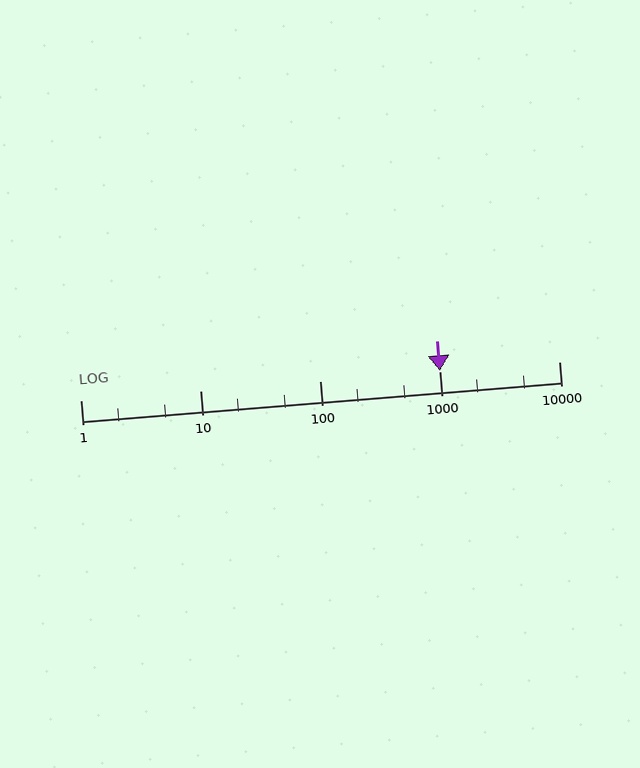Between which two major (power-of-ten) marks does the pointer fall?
The pointer is between 1000 and 10000.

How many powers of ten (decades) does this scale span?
The scale spans 4 decades, from 1 to 10000.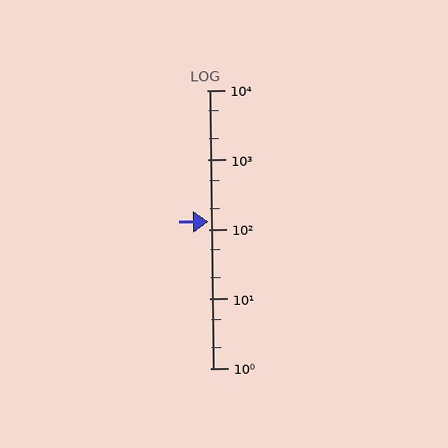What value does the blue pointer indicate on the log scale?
The pointer indicates approximately 130.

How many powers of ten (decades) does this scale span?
The scale spans 4 decades, from 1 to 10000.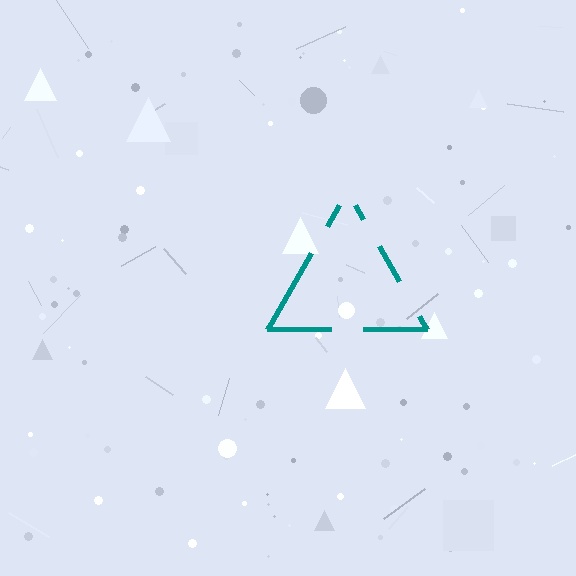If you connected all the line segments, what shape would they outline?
They would outline a triangle.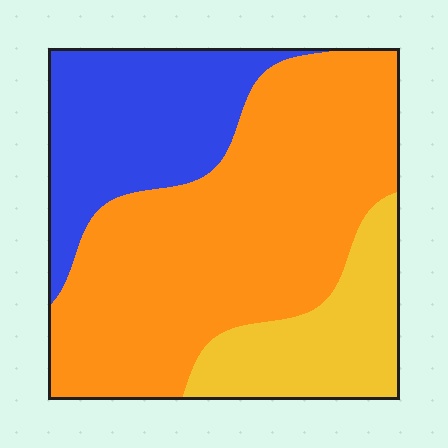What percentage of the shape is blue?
Blue covers 25% of the shape.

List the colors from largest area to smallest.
From largest to smallest: orange, blue, yellow.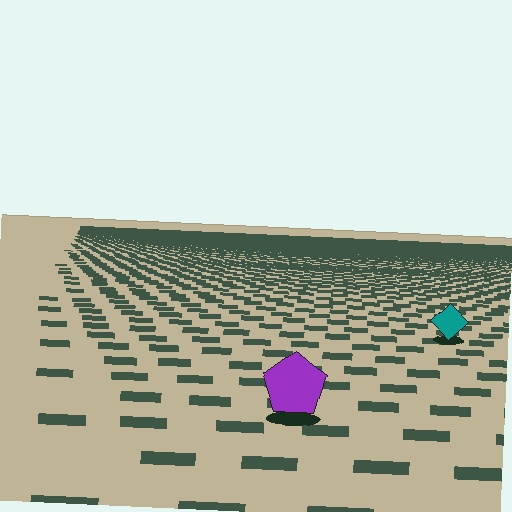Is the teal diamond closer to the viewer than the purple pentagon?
No. The purple pentagon is closer — you can tell from the texture gradient: the ground texture is coarser near it.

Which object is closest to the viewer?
The purple pentagon is closest. The texture marks near it are larger and more spread out.